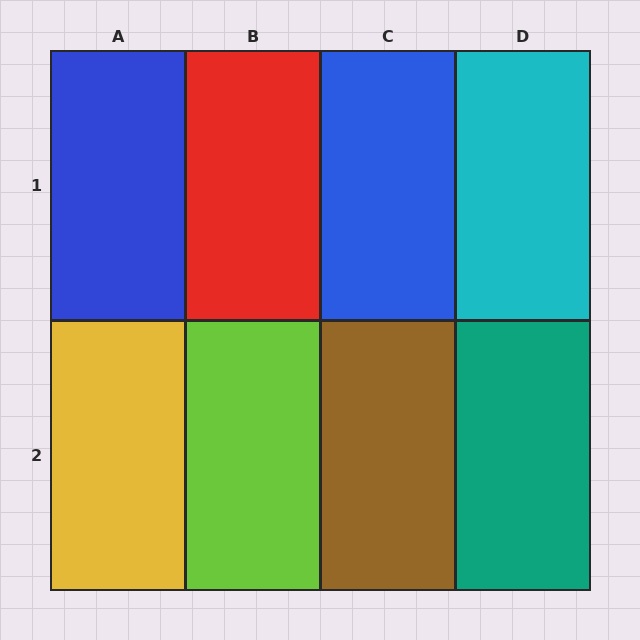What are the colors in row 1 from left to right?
Blue, red, blue, cyan.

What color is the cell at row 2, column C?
Brown.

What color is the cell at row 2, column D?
Teal.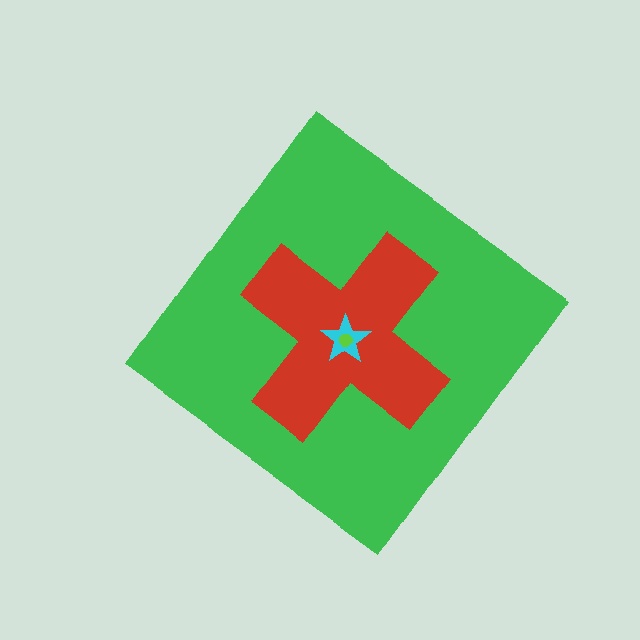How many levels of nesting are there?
4.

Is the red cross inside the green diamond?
Yes.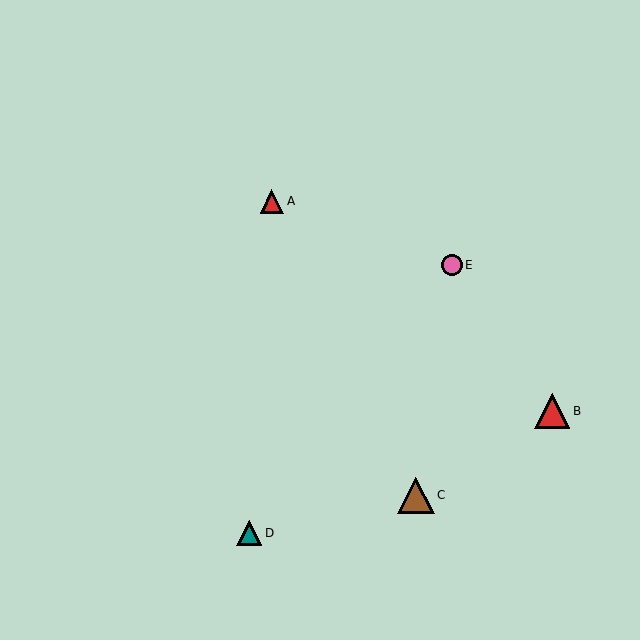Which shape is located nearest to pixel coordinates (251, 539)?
The teal triangle (labeled D) at (249, 533) is nearest to that location.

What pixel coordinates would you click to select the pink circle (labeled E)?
Click at (452, 265) to select the pink circle E.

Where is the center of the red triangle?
The center of the red triangle is at (272, 201).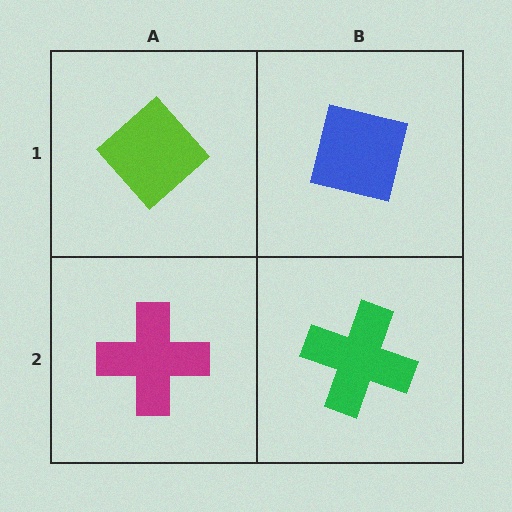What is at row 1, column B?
A blue square.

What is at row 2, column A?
A magenta cross.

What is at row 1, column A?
A lime diamond.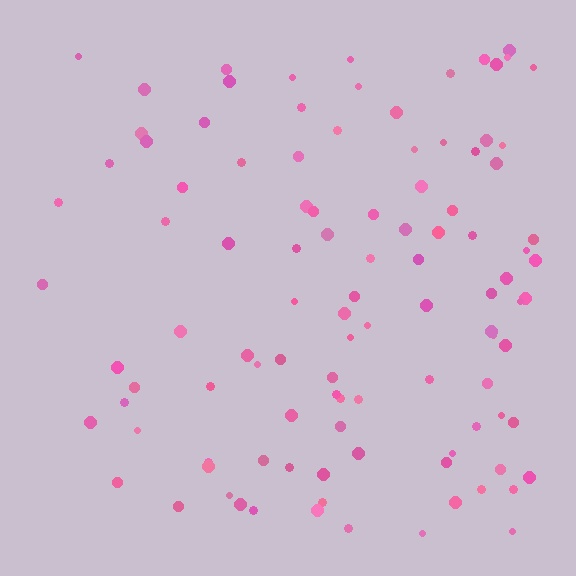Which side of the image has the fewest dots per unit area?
The left.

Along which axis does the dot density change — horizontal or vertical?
Horizontal.